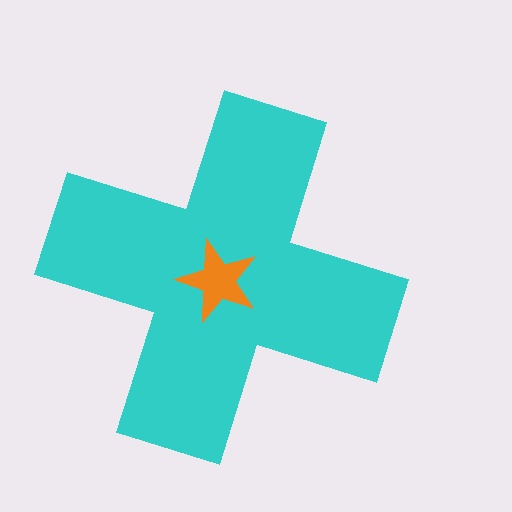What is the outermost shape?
The cyan cross.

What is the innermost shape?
The orange star.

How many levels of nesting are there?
2.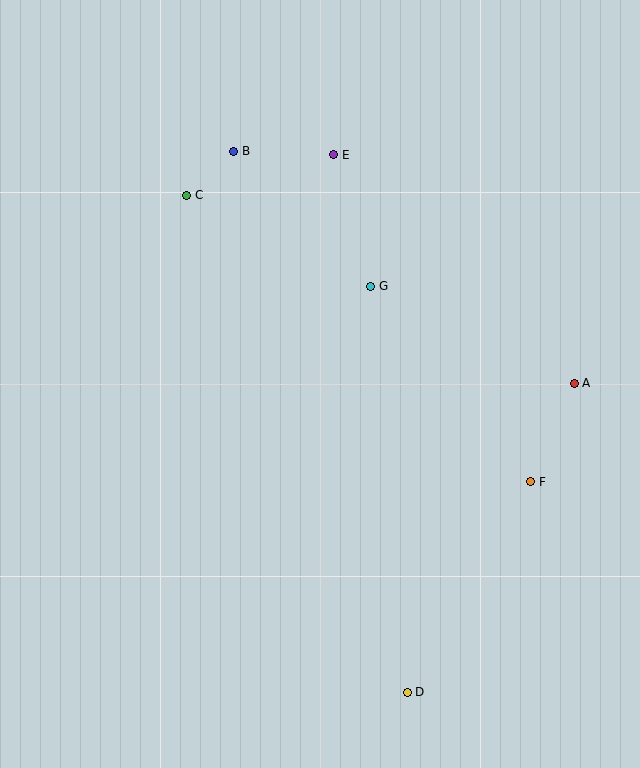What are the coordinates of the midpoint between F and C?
The midpoint between F and C is at (359, 339).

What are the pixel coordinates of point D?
Point D is at (407, 692).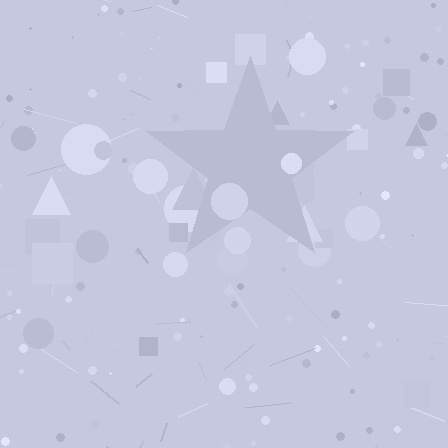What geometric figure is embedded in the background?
A star is embedded in the background.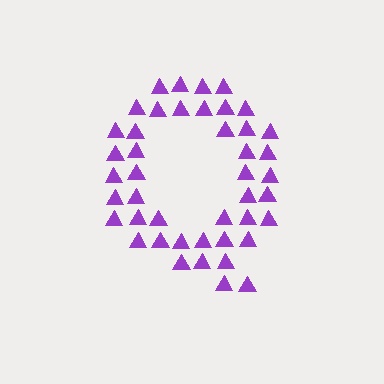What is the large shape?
The large shape is the letter Q.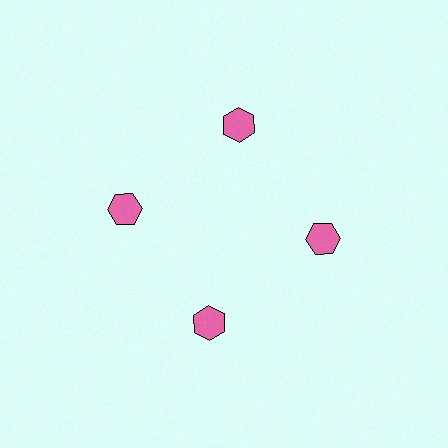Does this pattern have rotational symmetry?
Yes, this pattern has 4-fold rotational symmetry. It looks the same after rotating 90 degrees around the center.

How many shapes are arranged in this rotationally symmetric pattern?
There are 4 shapes, arranged in 4 groups of 1.